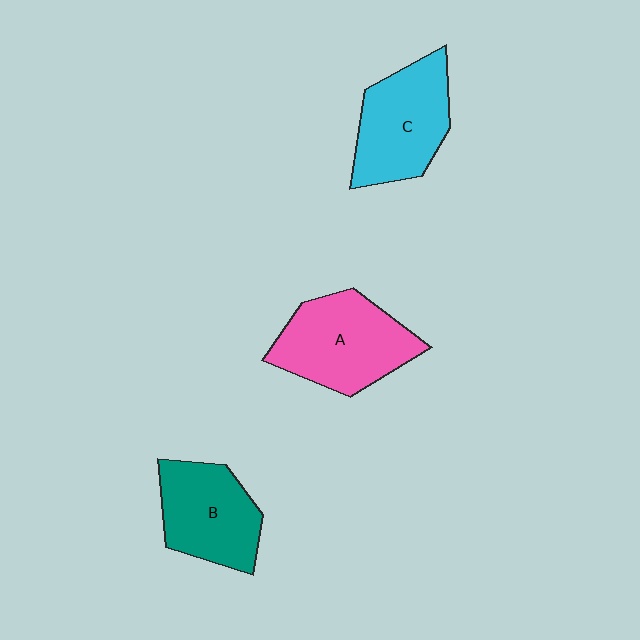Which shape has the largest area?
Shape A (pink).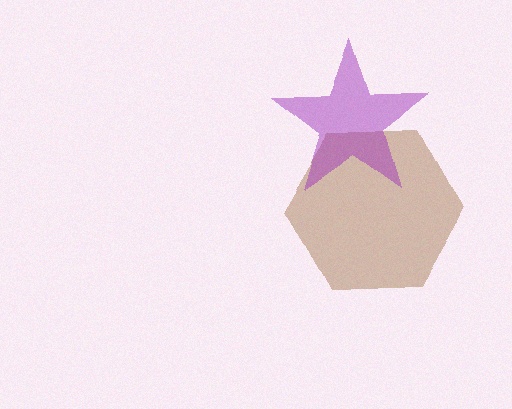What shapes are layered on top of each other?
The layered shapes are: a brown hexagon, a purple star.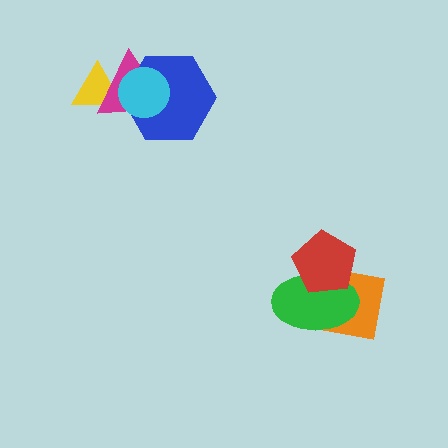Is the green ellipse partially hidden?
Yes, it is partially covered by another shape.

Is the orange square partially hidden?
Yes, it is partially covered by another shape.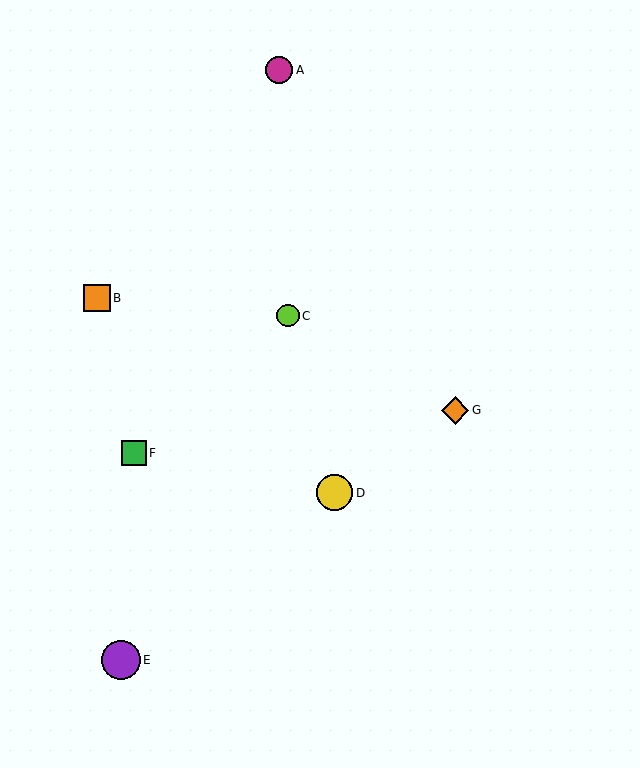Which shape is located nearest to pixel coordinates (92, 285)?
The orange square (labeled B) at (97, 298) is nearest to that location.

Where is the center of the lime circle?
The center of the lime circle is at (288, 316).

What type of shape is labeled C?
Shape C is a lime circle.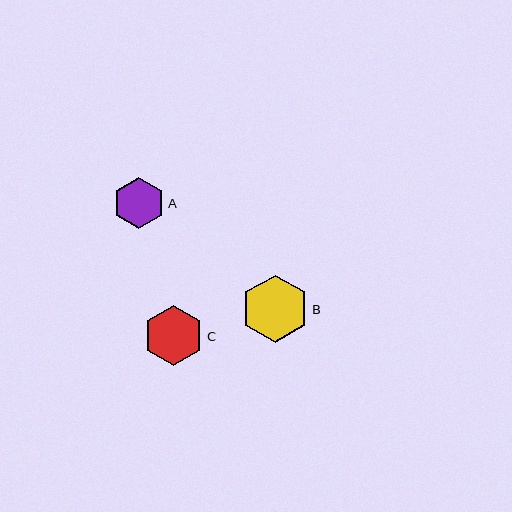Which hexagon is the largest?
Hexagon B is the largest with a size of approximately 68 pixels.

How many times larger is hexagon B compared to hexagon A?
Hexagon B is approximately 1.3 times the size of hexagon A.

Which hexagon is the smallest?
Hexagon A is the smallest with a size of approximately 52 pixels.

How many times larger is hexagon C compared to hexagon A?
Hexagon C is approximately 1.2 times the size of hexagon A.